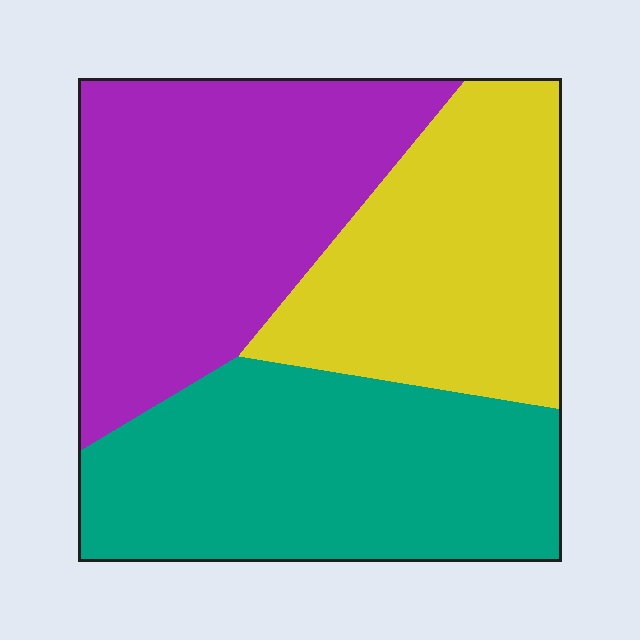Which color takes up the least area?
Yellow, at roughly 30%.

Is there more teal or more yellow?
Teal.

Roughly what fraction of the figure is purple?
Purple takes up about three eighths (3/8) of the figure.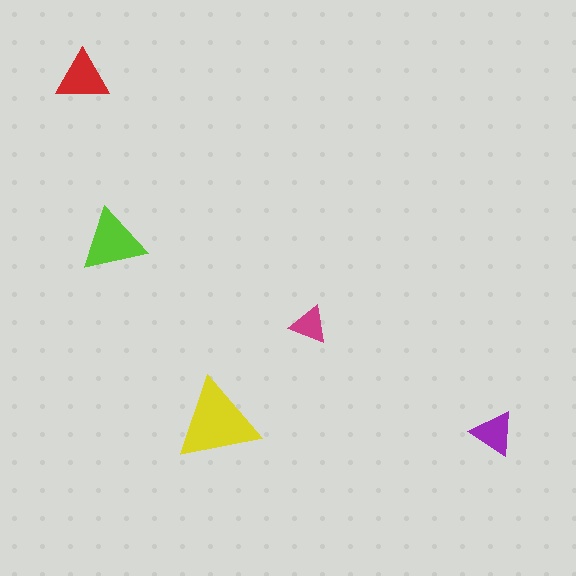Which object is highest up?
The red triangle is topmost.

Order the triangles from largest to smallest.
the yellow one, the lime one, the red one, the purple one, the magenta one.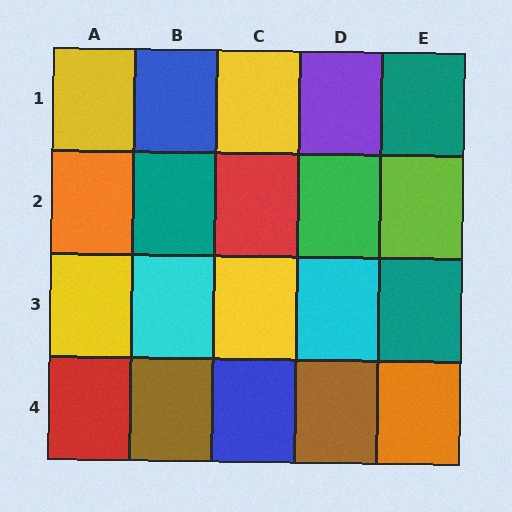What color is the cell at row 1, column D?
Purple.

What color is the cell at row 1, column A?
Yellow.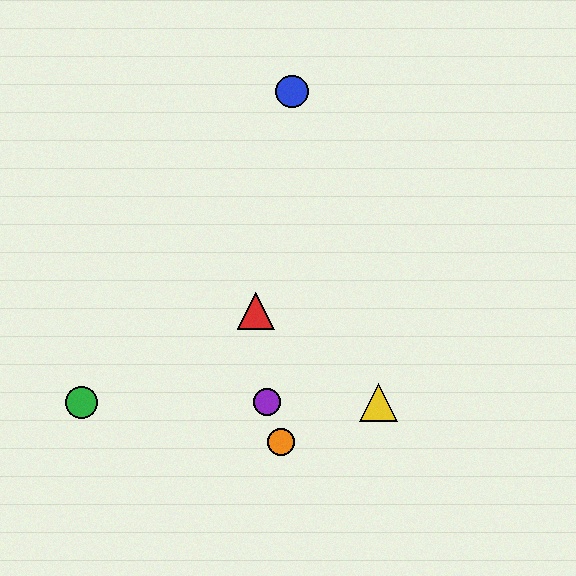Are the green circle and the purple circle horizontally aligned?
Yes, both are at y≈402.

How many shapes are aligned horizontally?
3 shapes (the green circle, the yellow triangle, the purple circle) are aligned horizontally.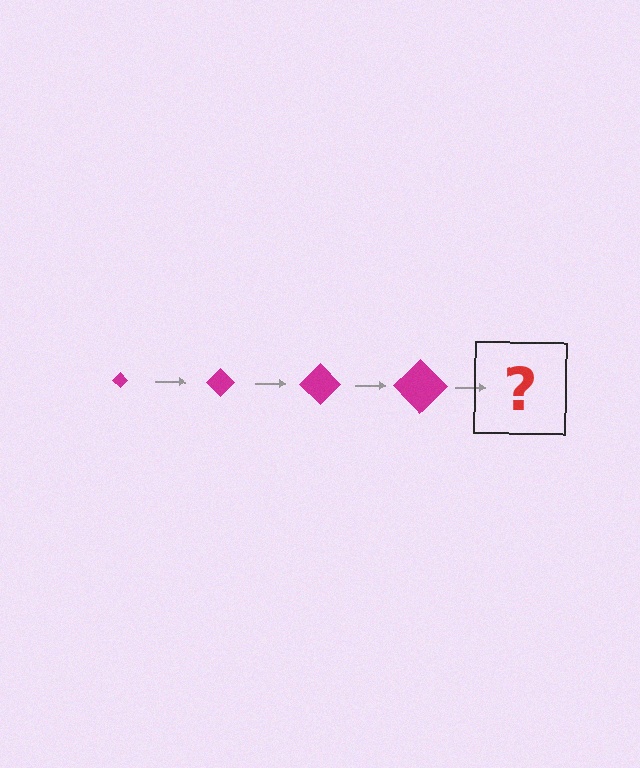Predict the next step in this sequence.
The next step is a magenta diamond, larger than the previous one.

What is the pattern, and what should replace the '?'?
The pattern is that the diamond gets progressively larger each step. The '?' should be a magenta diamond, larger than the previous one.